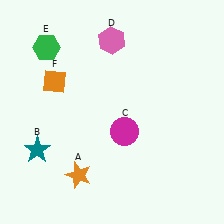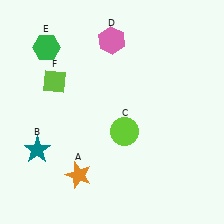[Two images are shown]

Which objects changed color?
C changed from magenta to lime. F changed from orange to lime.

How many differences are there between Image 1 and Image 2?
There are 2 differences between the two images.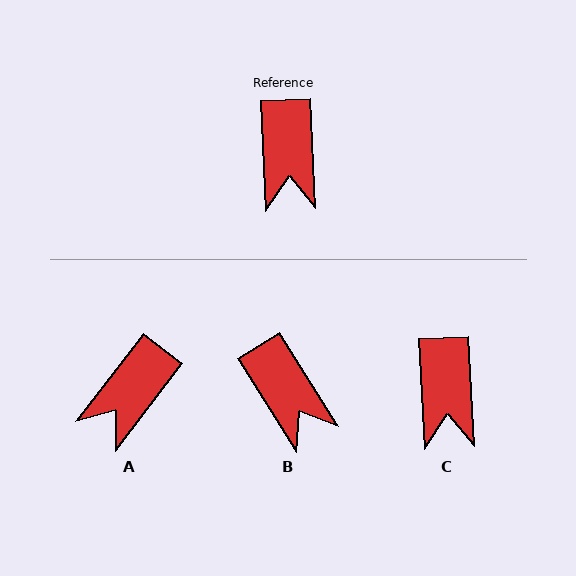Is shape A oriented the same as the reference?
No, it is off by about 40 degrees.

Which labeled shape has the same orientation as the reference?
C.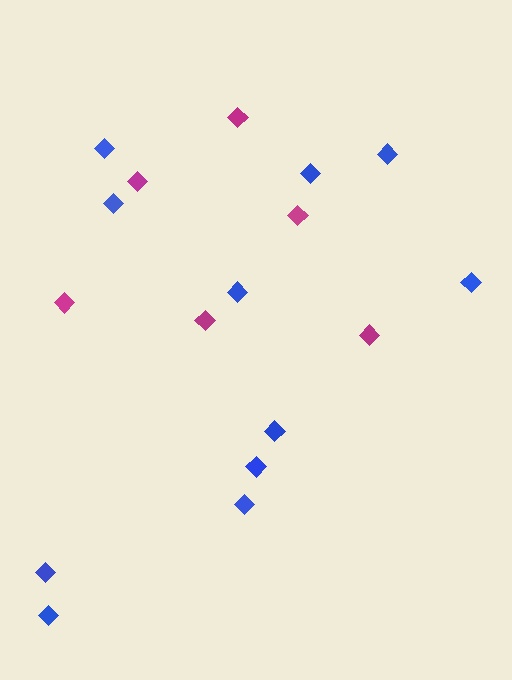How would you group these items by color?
There are 2 groups: one group of magenta diamonds (6) and one group of blue diamonds (11).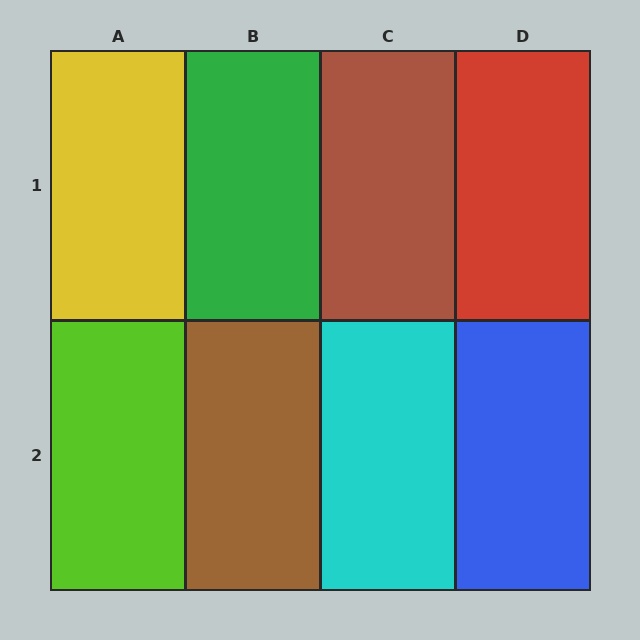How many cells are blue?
1 cell is blue.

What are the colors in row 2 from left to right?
Lime, brown, cyan, blue.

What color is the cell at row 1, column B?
Green.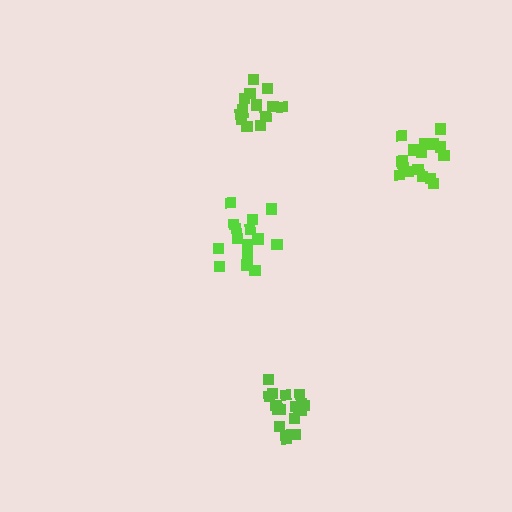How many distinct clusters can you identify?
There are 4 distinct clusters.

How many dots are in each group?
Group 1: 15 dots, Group 2: 16 dots, Group 3: 18 dots, Group 4: 14 dots (63 total).